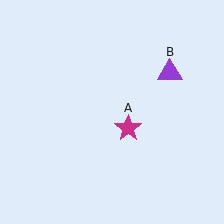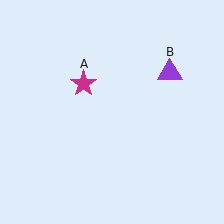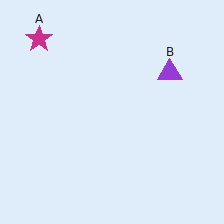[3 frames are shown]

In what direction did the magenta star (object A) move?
The magenta star (object A) moved up and to the left.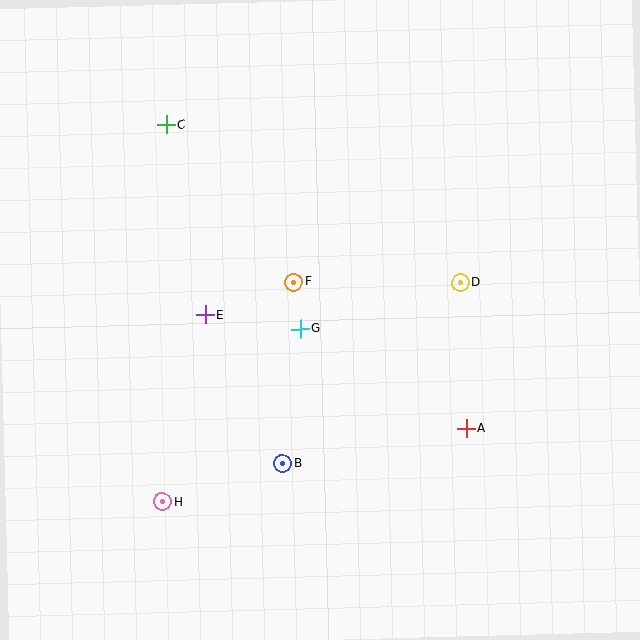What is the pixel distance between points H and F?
The distance between H and F is 256 pixels.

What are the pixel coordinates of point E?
Point E is at (205, 315).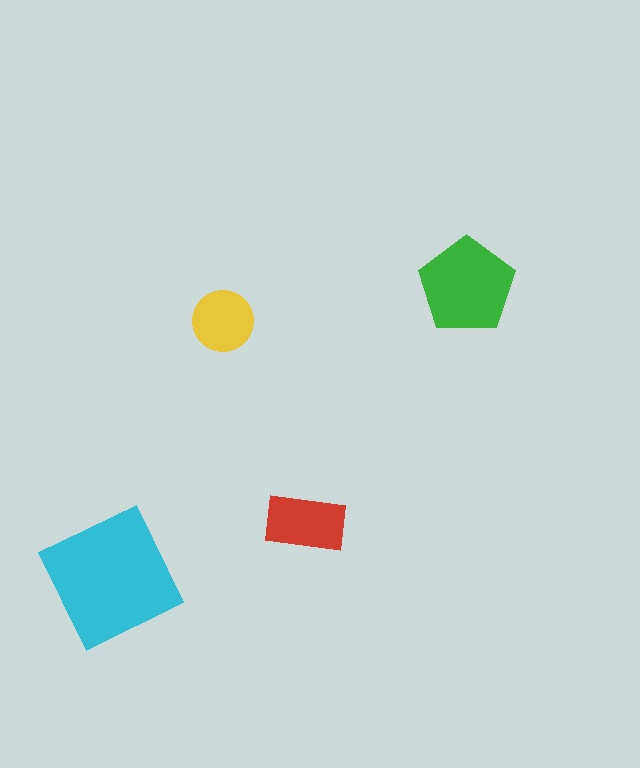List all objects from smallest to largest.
The yellow circle, the red rectangle, the green pentagon, the cyan square.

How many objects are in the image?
There are 4 objects in the image.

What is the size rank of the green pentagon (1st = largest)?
2nd.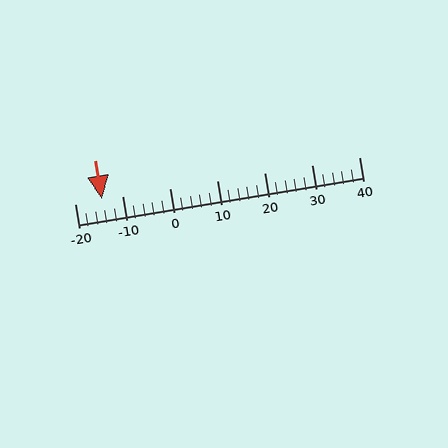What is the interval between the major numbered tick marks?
The major tick marks are spaced 10 units apart.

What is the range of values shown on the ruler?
The ruler shows values from -20 to 40.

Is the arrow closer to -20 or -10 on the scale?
The arrow is closer to -10.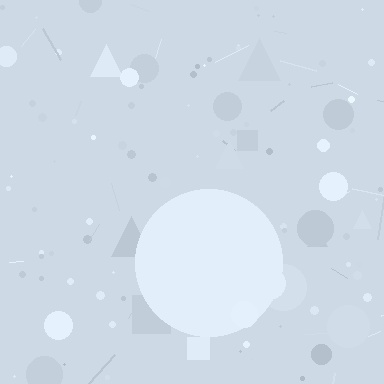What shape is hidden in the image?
A circle is hidden in the image.